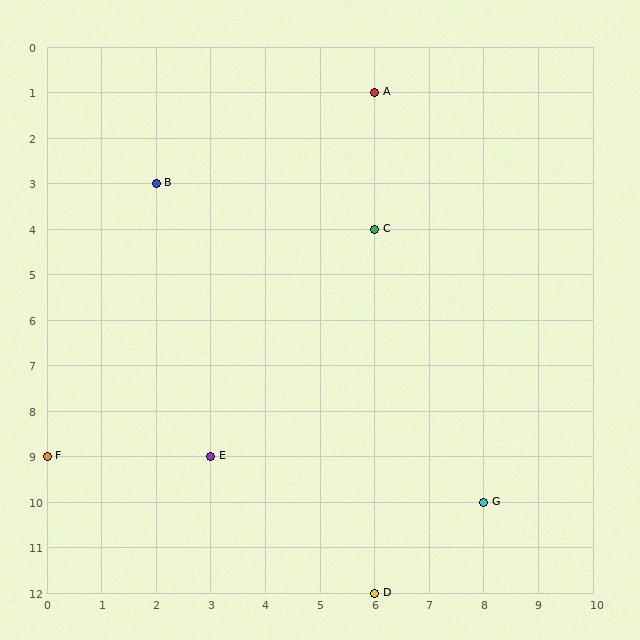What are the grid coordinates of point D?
Point D is at grid coordinates (6, 12).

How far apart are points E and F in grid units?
Points E and F are 3 columns apart.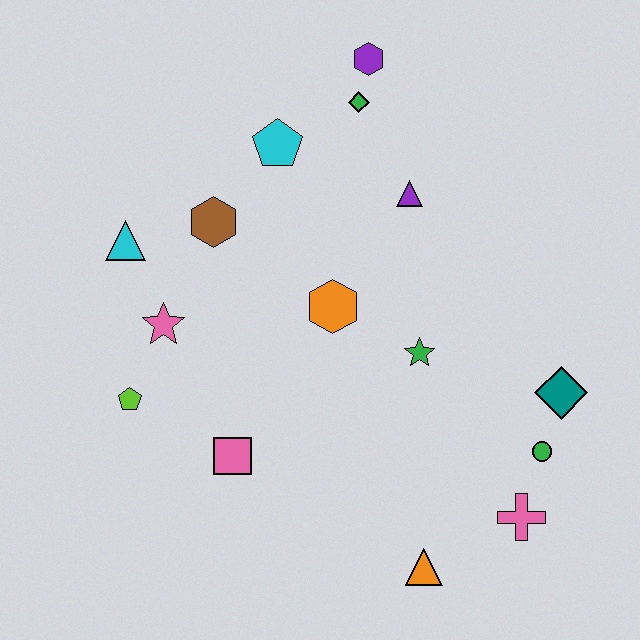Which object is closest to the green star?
The orange hexagon is closest to the green star.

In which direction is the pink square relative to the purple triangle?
The pink square is below the purple triangle.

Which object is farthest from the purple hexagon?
The orange triangle is farthest from the purple hexagon.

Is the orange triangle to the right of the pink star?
Yes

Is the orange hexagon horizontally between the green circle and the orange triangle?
No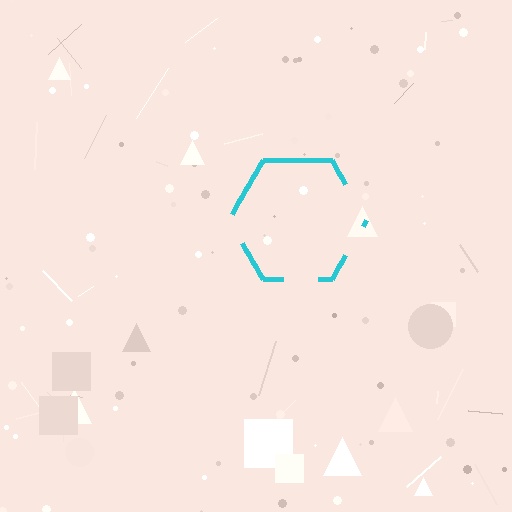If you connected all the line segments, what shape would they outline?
They would outline a hexagon.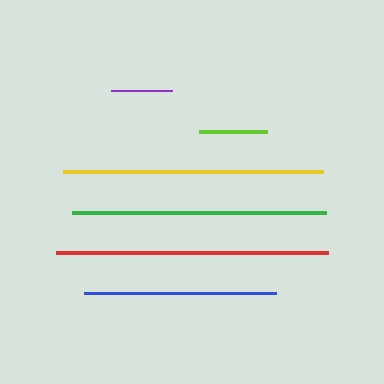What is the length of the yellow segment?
The yellow segment is approximately 260 pixels long.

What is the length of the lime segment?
The lime segment is approximately 68 pixels long.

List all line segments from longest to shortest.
From longest to shortest: red, yellow, green, blue, lime, purple.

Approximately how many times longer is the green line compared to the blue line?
The green line is approximately 1.3 times the length of the blue line.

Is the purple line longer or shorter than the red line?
The red line is longer than the purple line.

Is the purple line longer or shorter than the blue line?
The blue line is longer than the purple line.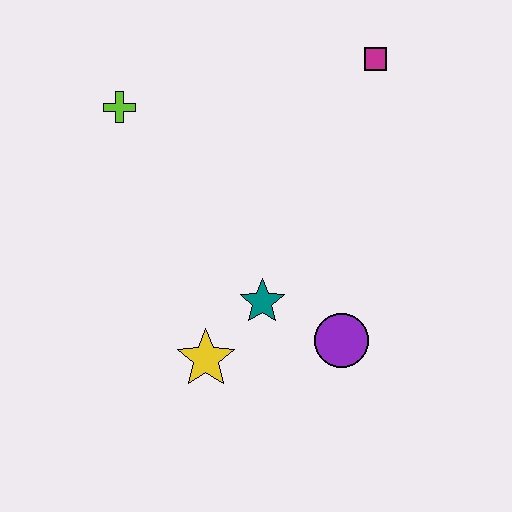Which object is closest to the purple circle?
The teal star is closest to the purple circle.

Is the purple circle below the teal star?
Yes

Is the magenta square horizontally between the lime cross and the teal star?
No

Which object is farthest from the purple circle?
The lime cross is farthest from the purple circle.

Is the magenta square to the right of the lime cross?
Yes